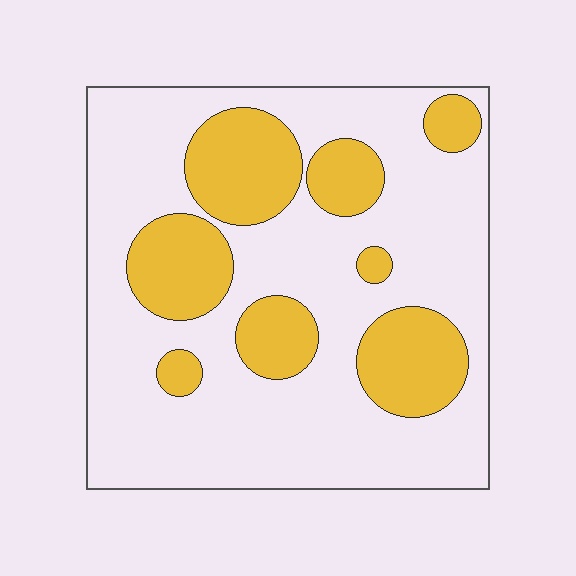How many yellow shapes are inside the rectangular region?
8.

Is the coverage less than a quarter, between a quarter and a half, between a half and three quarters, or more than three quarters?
Between a quarter and a half.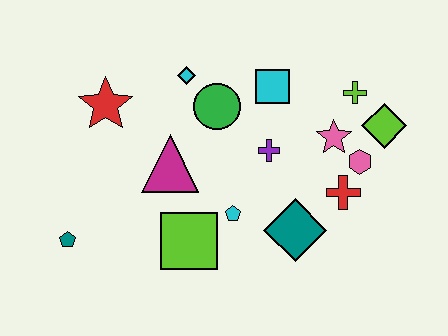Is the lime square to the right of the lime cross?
No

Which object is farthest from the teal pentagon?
The lime diamond is farthest from the teal pentagon.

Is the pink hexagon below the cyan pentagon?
No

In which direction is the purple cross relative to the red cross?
The purple cross is to the left of the red cross.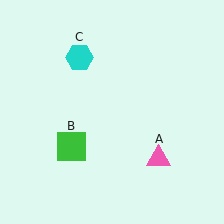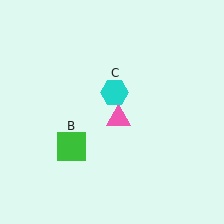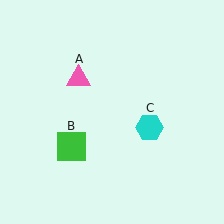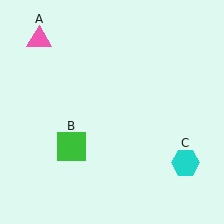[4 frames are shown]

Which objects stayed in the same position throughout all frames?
Green square (object B) remained stationary.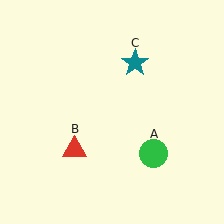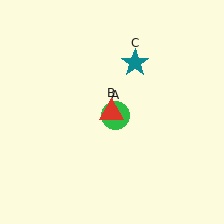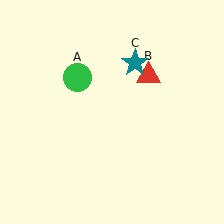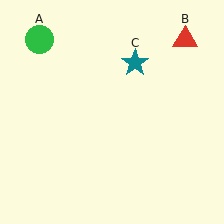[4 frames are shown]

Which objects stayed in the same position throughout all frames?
Teal star (object C) remained stationary.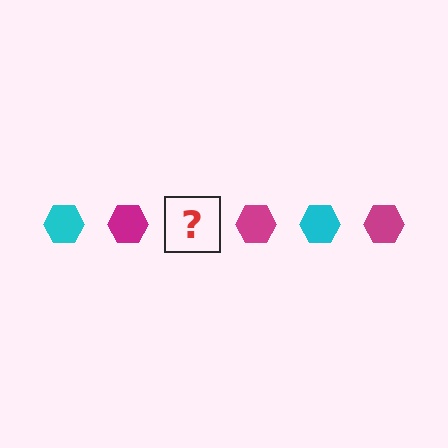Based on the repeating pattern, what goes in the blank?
The blank should be a cyan hexagon.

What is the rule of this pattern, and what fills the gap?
The rule is that the pattern cycles through cyan, magenta hexagons. The gap should be filled with a cyan hexagon.